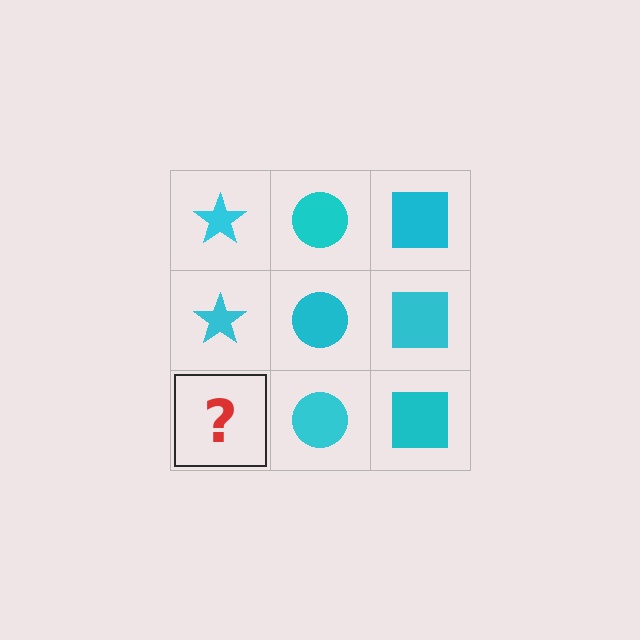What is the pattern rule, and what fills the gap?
The rule is that each column has a consistent shape. The gap should be filled with a cyan star.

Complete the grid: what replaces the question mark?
The question mark should be replaced with a cyan star.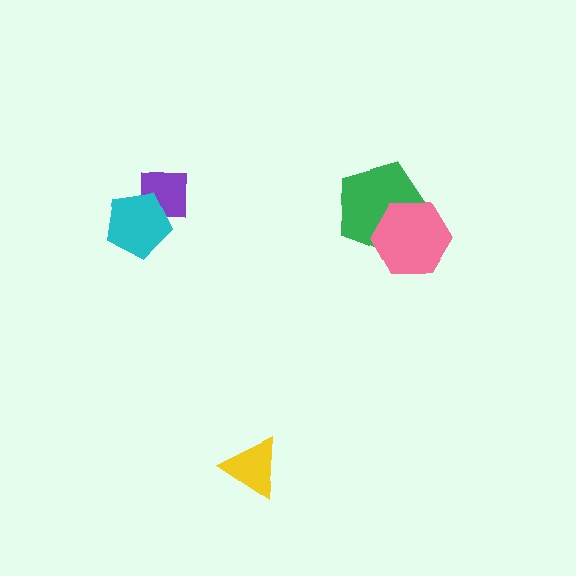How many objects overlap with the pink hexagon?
1 object overlaps with the pink hexagon.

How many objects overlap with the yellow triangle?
0 objects overlap with the yellow triangle.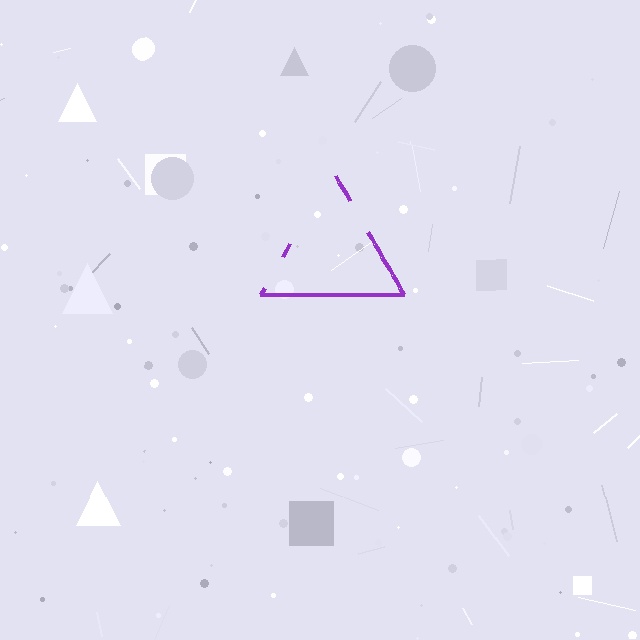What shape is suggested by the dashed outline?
The dashed outline suggests a triangle.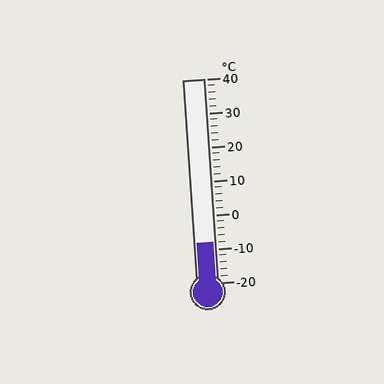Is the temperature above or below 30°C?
The temperature is below 30°C.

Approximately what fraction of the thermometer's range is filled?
The thermometer is filled to approximately 20% of its range.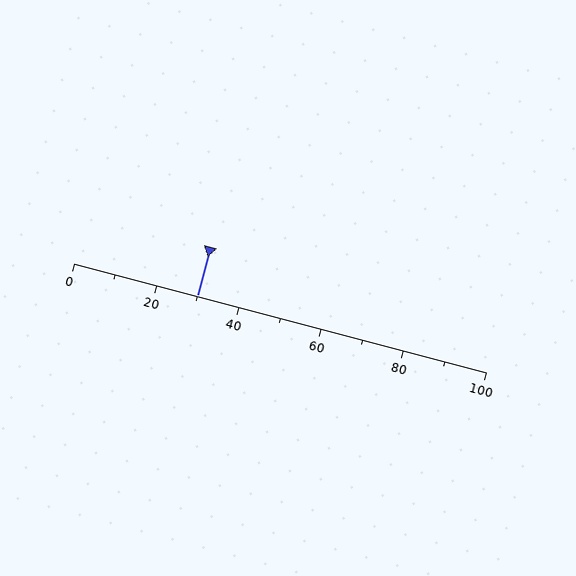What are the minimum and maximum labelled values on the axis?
The axis runs from 0 to 100.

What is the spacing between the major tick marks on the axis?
The major ticks are spaced 20 apart.